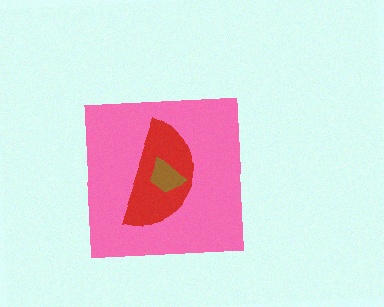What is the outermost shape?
The pink square.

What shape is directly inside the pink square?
The red semicircle.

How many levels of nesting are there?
3.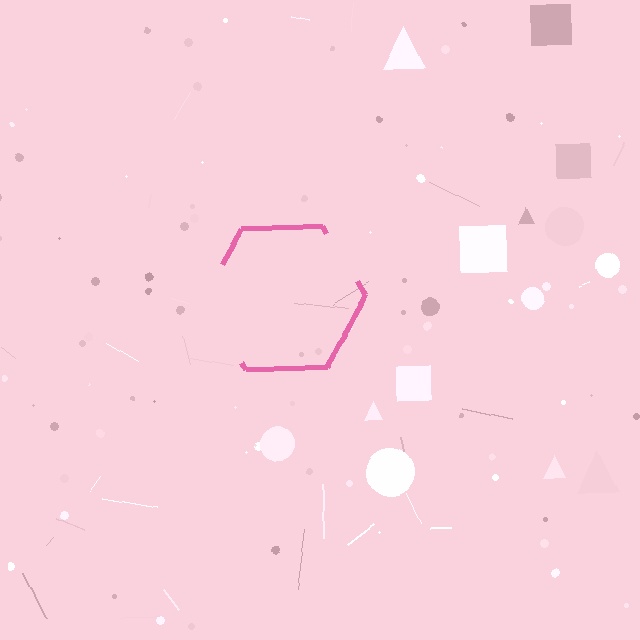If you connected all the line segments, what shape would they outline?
They would outline a hexagon.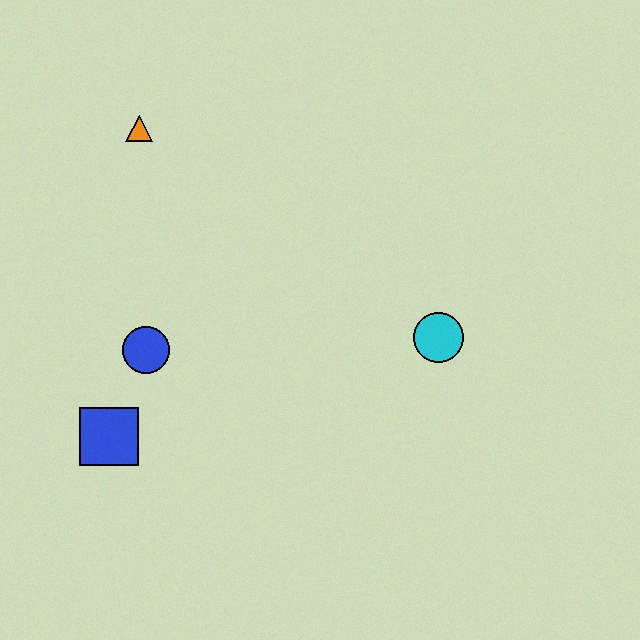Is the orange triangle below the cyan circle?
No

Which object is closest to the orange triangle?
The blue circle is closest to the orange triangle.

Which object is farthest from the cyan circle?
The orange triangle is farthest from the cyan circle.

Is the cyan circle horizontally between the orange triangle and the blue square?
No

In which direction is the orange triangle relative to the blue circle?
The orange triangle is above the blue circle.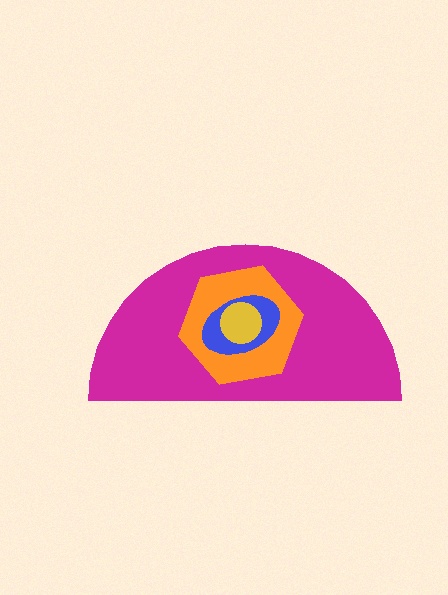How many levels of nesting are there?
4.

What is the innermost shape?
The yellow circle.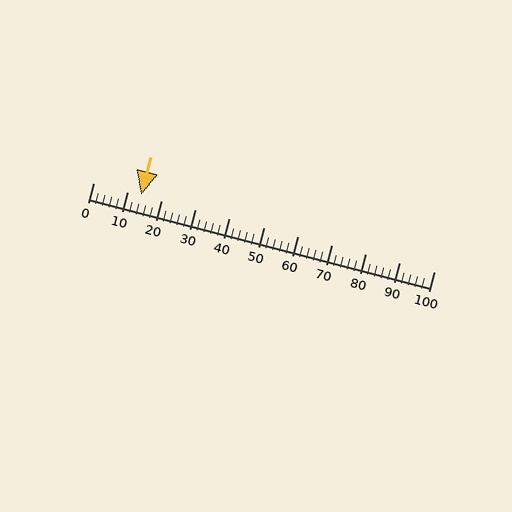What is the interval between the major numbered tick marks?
The major tick marks are spaced 10 units apart.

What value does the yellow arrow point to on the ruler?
The yellow arrow points to approximately 14.